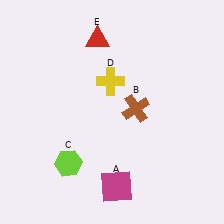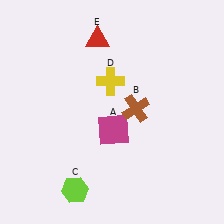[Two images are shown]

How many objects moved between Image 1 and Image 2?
2 objects moved between the two images.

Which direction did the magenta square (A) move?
The magenta square (A) moved up.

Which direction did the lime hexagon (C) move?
The lime hexagon (C) moved down.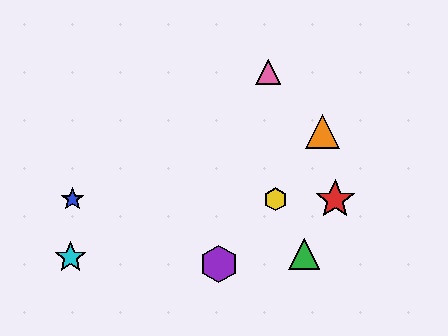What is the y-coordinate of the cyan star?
The cyan star is at y≈258.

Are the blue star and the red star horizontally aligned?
Yes, both are at y≈199.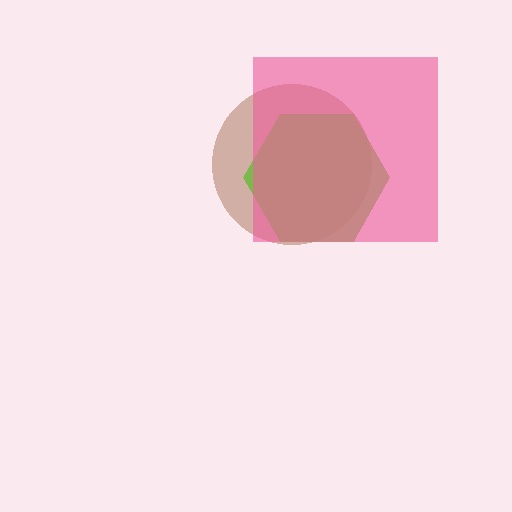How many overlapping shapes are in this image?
There are 3 overlapping shapes in the image.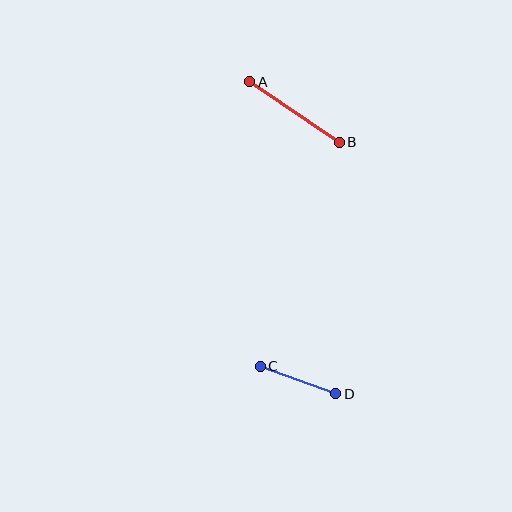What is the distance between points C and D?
The distance is approximately 80 pixels.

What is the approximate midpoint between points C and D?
The midpoint is at approximately (298, 380) pixels.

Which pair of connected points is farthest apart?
Points A and B are farthest apart.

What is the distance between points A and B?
The distance is approximately 108 pixels.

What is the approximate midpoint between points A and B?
The midpoint is at approximately (295, 112) pixels.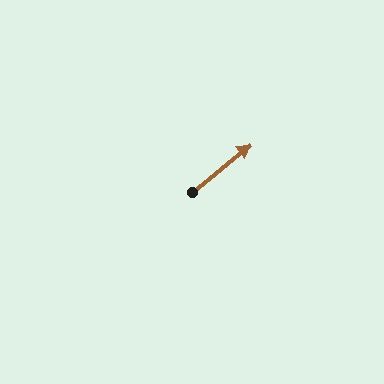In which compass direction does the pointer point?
Northeast.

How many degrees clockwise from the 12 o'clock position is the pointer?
Approximately 51 degrees.